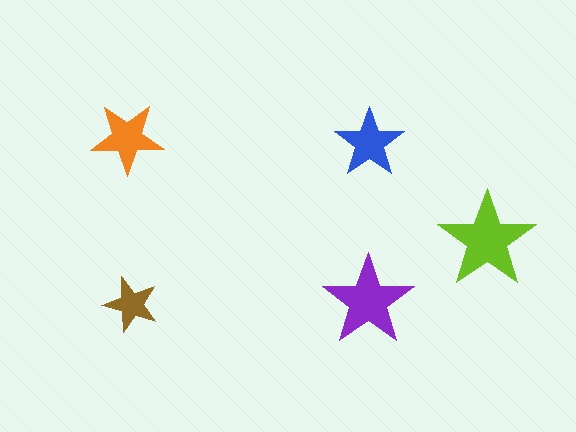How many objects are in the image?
There are 5 objects in the image.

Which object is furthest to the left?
The orange star is leftmost.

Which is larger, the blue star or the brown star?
The blue one.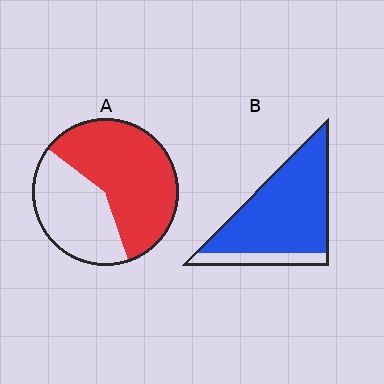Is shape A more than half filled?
Yes.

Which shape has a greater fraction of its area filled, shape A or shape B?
Shape B.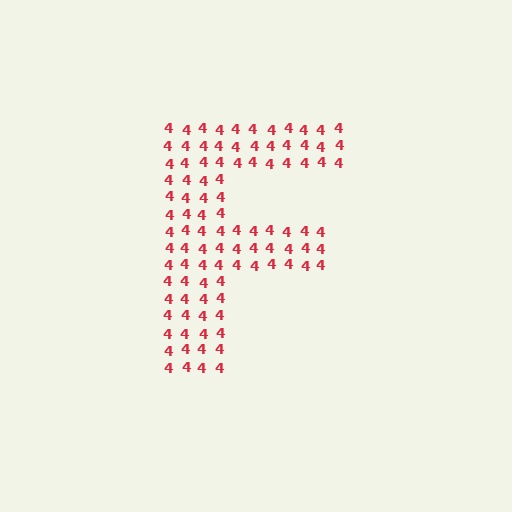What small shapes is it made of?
It is made of small digit 4's.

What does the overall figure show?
The overall figure shows the letter F.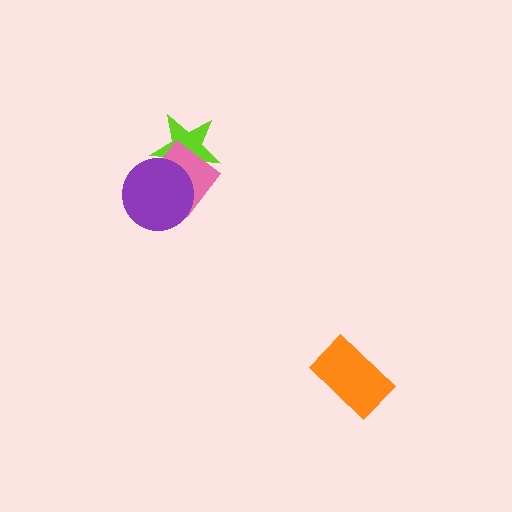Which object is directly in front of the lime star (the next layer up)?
The pink diamond is directly in front of the lime star.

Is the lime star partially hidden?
Yes, it is partially covered by another shape.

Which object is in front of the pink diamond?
The purple circle is in front of the pink diamond.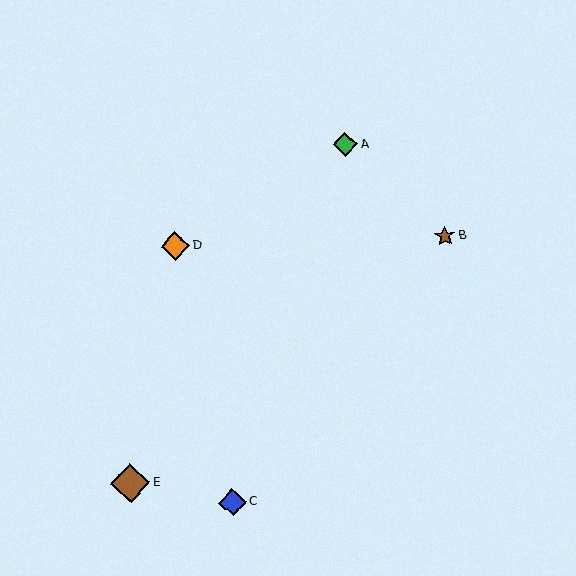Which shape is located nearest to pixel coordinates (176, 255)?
The orange diamond (labeled D) at (175, 246) is nearest to that location.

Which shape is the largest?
The brown diamond (labeled E) is the largest.